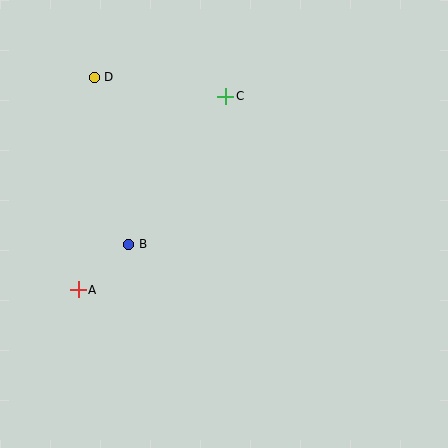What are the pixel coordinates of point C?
Point C is at (226, 96).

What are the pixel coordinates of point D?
Point D is at (94, 77).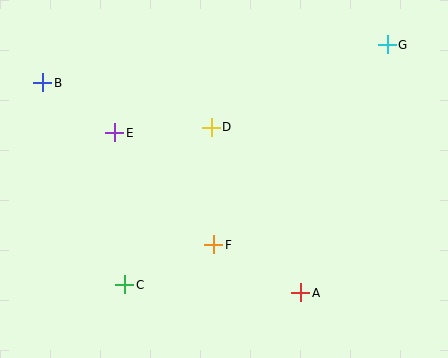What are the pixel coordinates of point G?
Point G is at (387, 45).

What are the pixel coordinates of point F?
Point F is at (213, 245).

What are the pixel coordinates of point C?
Point C is at (125, 285).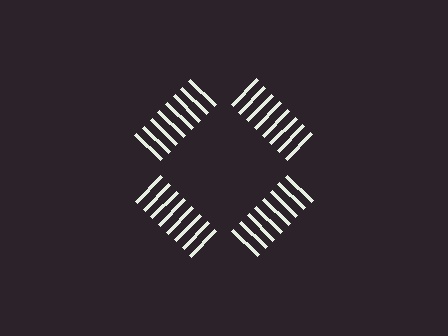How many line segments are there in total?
32 — 8 along each of the 4 edges.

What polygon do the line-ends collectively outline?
An illusory square — the line segments terminate on its edges but no continuous stroke is drawn.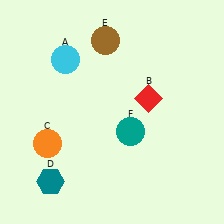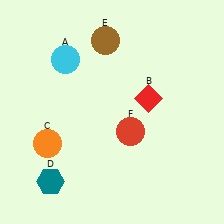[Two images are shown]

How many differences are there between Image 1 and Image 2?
There is 1 difference between the two images.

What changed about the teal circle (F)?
In Image 1, F is teal. In Image 2, it changed to red.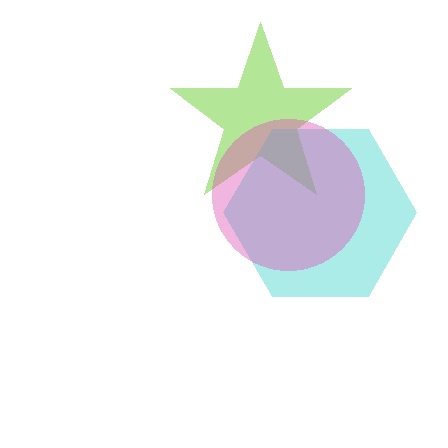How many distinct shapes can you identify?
There are 3 distinct shapes: a lime star, a cyan hexagon, a pink circle.